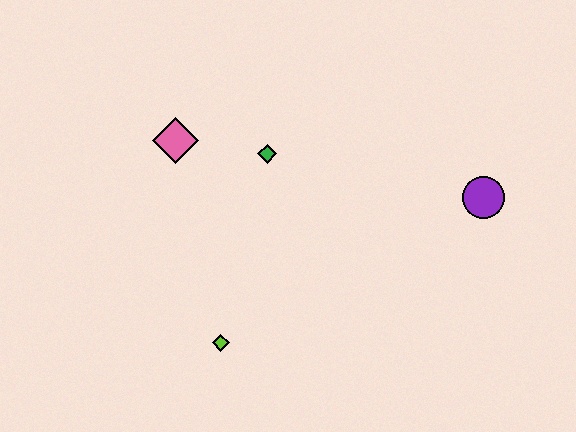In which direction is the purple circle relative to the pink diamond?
The purple circle is to the right of the pink diamond.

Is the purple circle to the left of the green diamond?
No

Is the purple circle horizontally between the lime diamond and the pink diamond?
No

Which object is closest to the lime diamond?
The green diamond is closest to the lime diamond.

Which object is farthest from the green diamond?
The purple circle is farthest from the green diamond.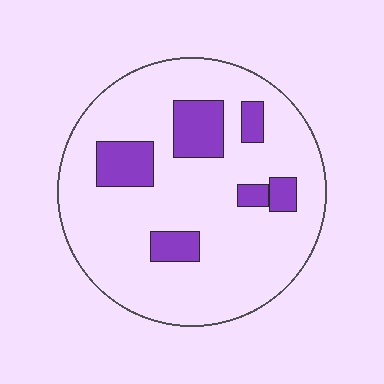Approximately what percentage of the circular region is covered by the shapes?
Approximately 15%.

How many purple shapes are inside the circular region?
6.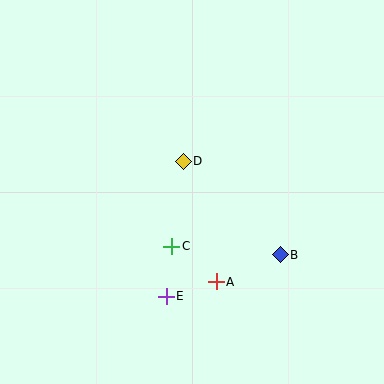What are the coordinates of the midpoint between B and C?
The midpoint between B and C is at (226, 250).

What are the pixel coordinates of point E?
Point E is at (166, 296).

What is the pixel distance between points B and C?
The distance between B and C is 109 pixels.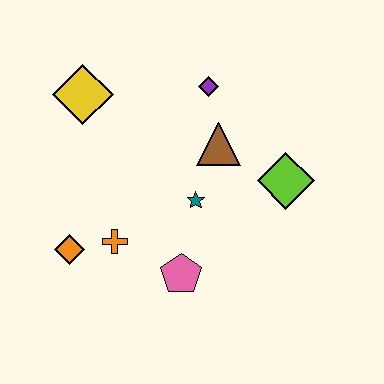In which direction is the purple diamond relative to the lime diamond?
The purple diamond is above the lime diamond.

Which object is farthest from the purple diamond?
The orange diamond is farthest from the purple diamond.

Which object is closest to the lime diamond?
The brown triangle is closest to the lime diamond.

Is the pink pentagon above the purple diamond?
No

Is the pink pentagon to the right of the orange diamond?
Yes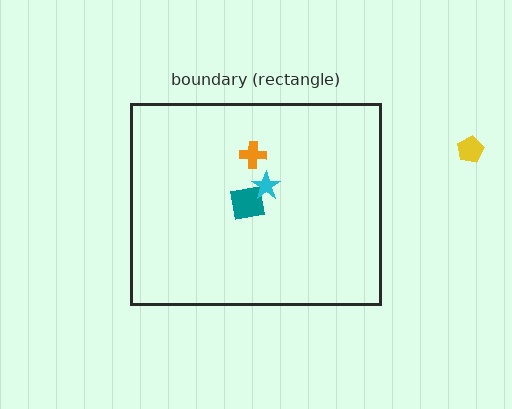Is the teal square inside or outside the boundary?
Inside.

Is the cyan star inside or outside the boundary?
Inside.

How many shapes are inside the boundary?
3 inside, 1 outside.